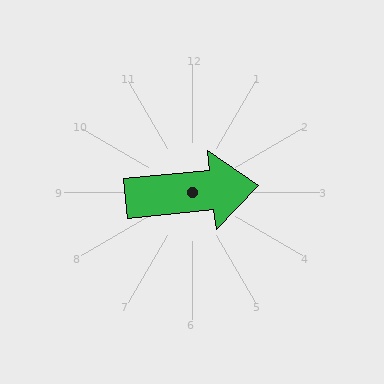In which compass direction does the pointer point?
East.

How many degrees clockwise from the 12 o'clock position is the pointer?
Approximately 84 degrees.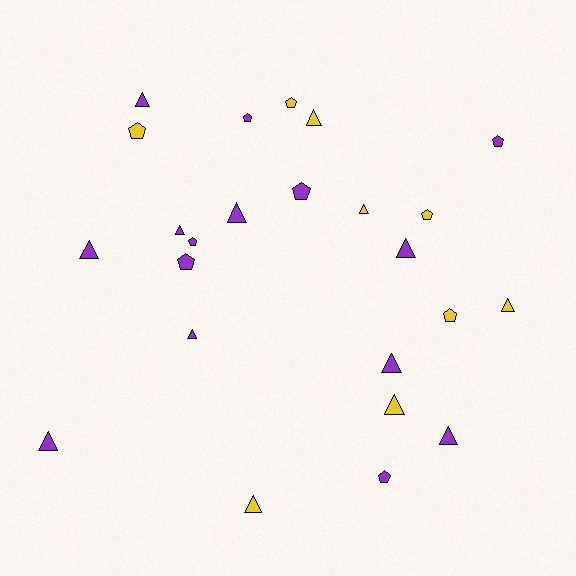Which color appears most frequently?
Purple, with 15 objects.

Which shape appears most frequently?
Triangle, with 14 objects.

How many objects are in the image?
There are 24 objects.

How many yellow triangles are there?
There are 5 yellow triangles.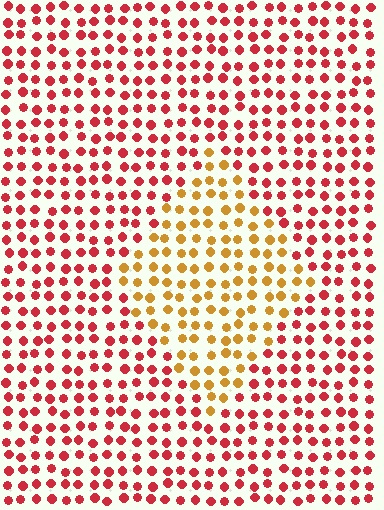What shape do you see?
I see a diamond.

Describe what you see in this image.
The image is filled with small red elements in a uniform arrangement. A diamond-shaped region is visible where the elements are tinted to a slightly different hue, forming a subtle color boundary.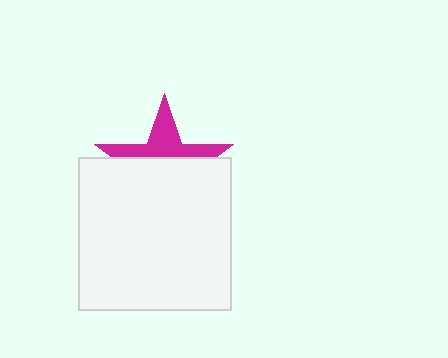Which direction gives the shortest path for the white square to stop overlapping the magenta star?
Moving down gives the shortest separation.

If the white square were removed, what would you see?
You would see the complete magenta star.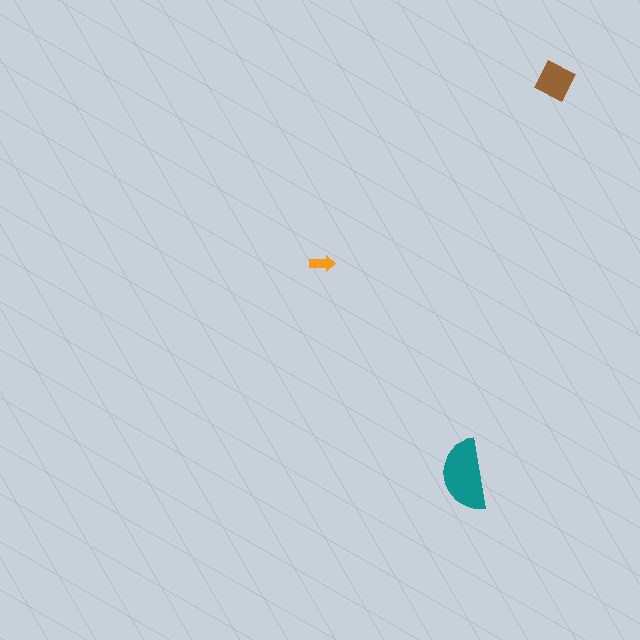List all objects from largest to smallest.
The teal semicircle, the brown square, the orange arrow.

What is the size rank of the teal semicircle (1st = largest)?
1st.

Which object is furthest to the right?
The brown square is rightmost.